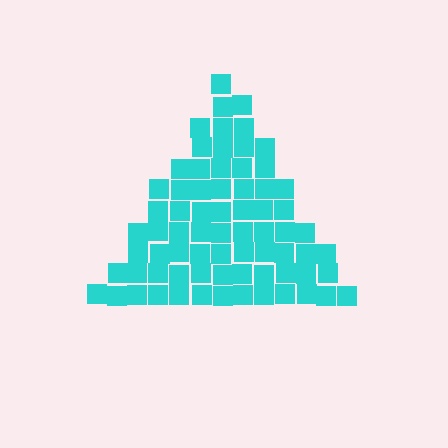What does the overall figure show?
The overall figure shows a triangle.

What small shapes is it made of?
It is made of small squares.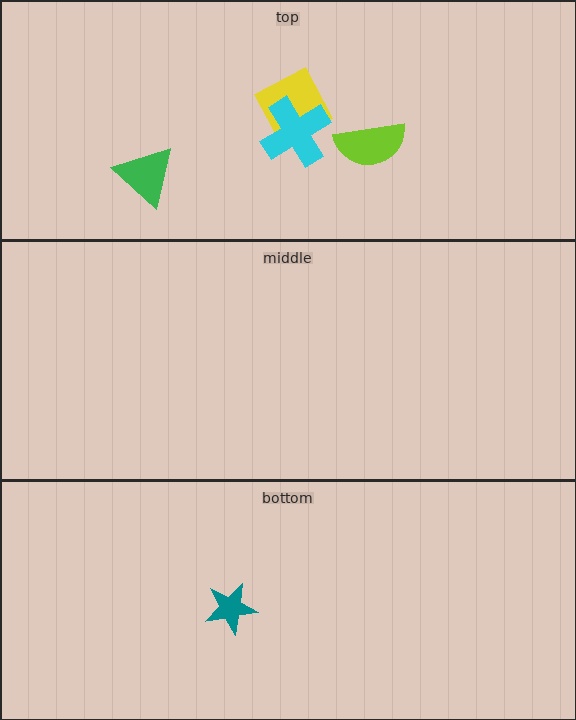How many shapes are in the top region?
4.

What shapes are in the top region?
The yellow diamond, the lime semicircle, the green triangle, the cyan cross.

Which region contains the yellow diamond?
The top region.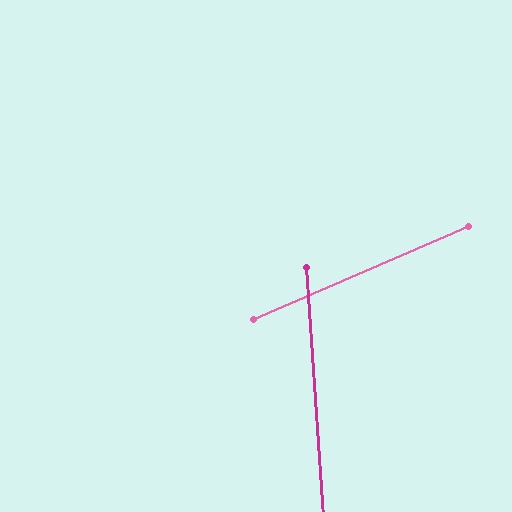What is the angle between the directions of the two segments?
Approximately 71 degrees.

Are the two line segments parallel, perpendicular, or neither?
Neither parallel nor perpendicular — they differ by about 71°.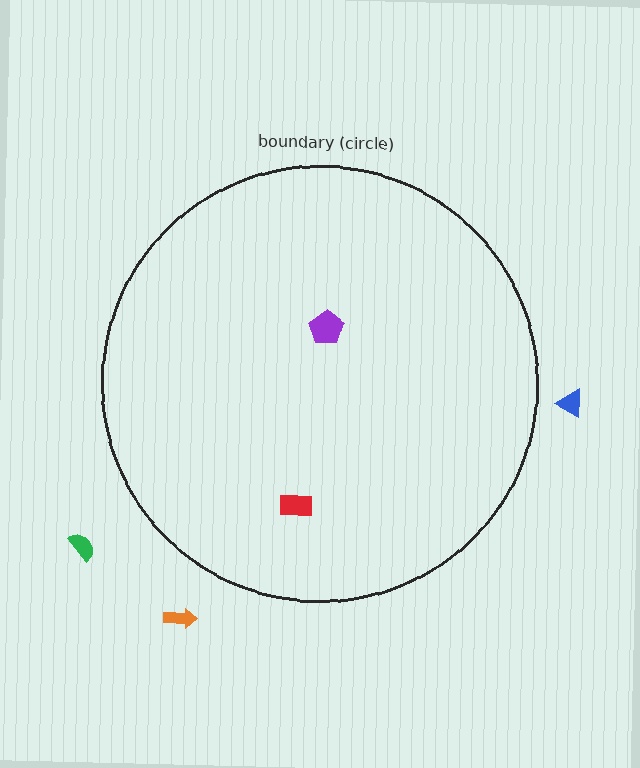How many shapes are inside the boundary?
2 inside, 3 outside.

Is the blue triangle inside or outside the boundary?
Outside.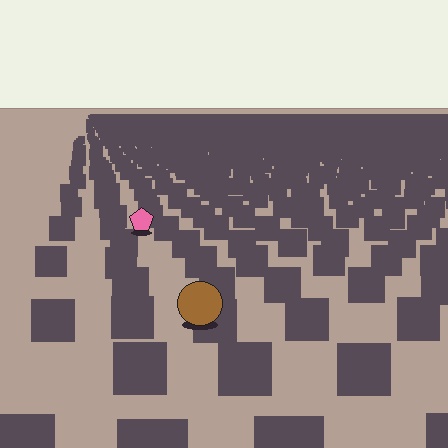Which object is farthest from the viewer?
The pink pentagon is farthest from the viewer. It appears smaller and the ground texture around it is denser.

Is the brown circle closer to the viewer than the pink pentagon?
Yes. The brown circle is closer — you can tell from the texture gradient: the ground texture is coarser near it.